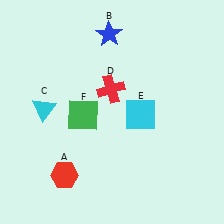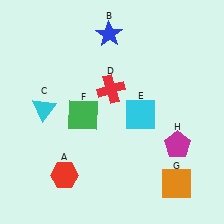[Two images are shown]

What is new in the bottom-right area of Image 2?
A magenta pentagon (H) was added in the bottom-right area of Image 2.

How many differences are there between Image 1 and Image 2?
There are 2 differences between the two images.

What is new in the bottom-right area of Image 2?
An orange square (G) was added in the bottom-right area of Image 2.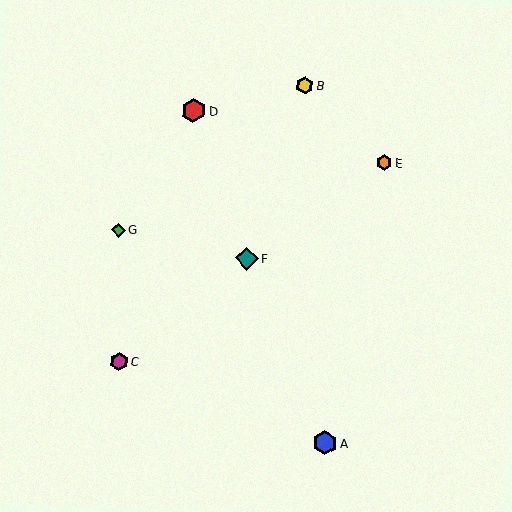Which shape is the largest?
The blue hexagon (labeled A) is the largest.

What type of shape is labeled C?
Shape C is a magenta hexagon.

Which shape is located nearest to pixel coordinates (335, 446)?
The blue hexagon (labeled A) at (325, 443) is nearest to that location.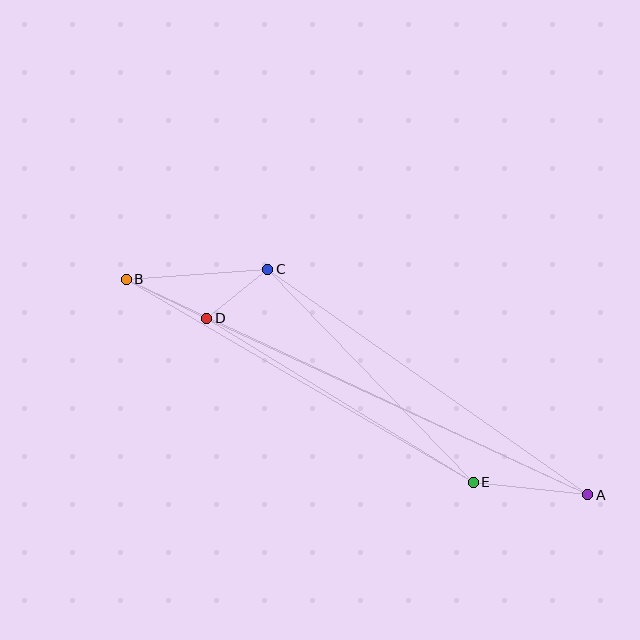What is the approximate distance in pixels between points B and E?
The distance between B and E is approximately 402 pixels.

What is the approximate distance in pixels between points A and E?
The distance between A and E is approximately 115 pixels.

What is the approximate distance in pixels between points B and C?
The distance between B and C is approximately 142 pixels.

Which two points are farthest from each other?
Points A and B are farthest from each other.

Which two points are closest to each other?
Points C and D are closest to each other.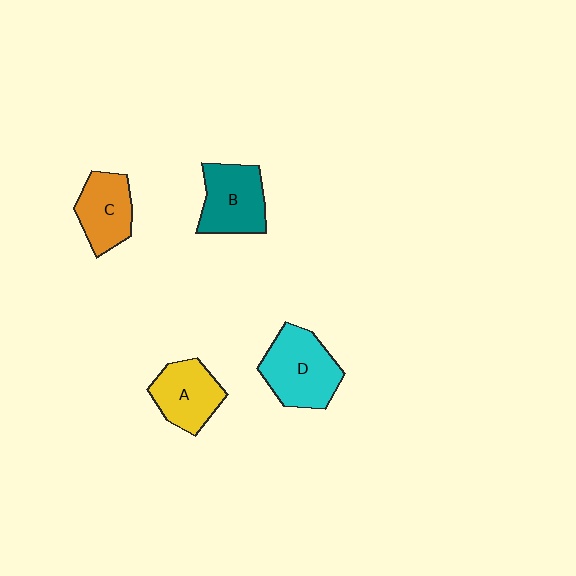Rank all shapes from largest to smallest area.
From largest to smallest: D (cyan), B (teal), A (yellow), C (orange).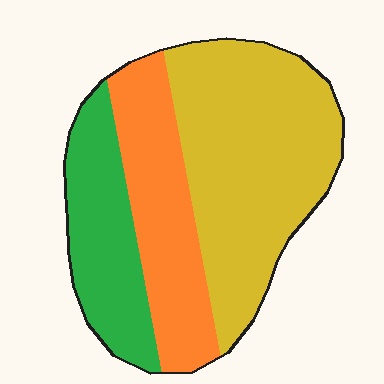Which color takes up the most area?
Yellow, at roughly 50%.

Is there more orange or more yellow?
Yellow.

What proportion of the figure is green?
Green covers roughly 25% of the figure.